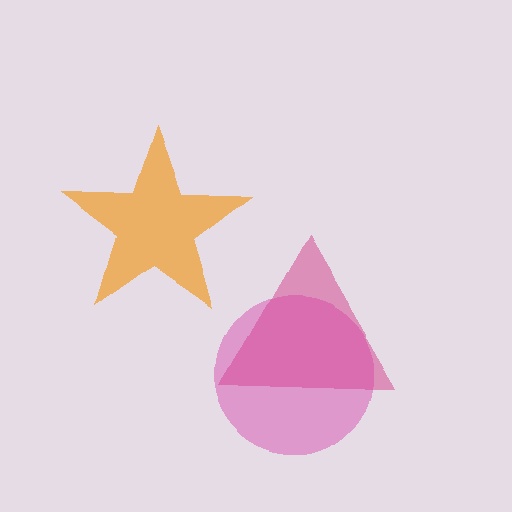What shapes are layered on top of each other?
The layered shapes are: a pink triangle, an orange star, a magenta circle.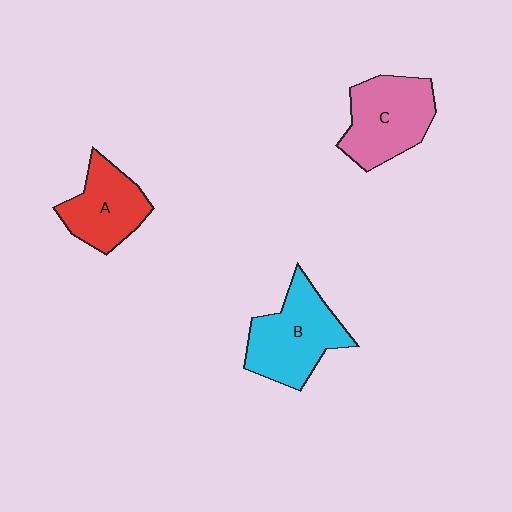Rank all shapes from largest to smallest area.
From largest to smallest: B (cyan), C (pink), A (red).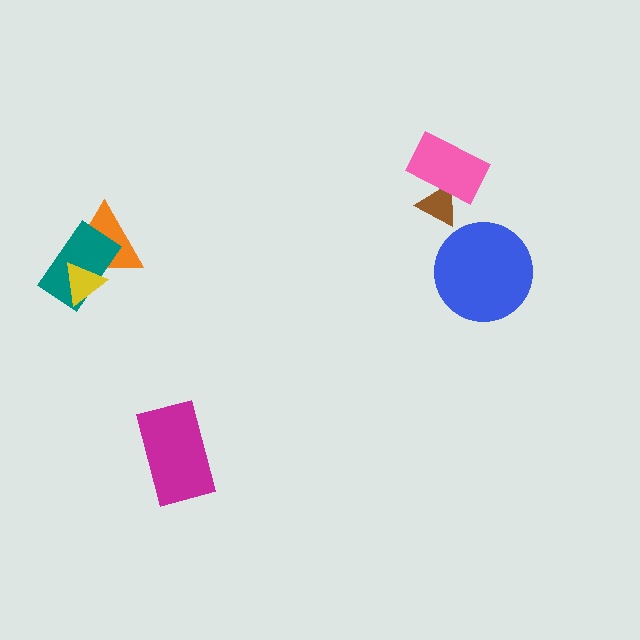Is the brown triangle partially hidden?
Yes, it is partially covered by another shape.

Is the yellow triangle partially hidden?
No, no other shape covers it.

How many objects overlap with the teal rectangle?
2 objects overlap with the teal rectangle.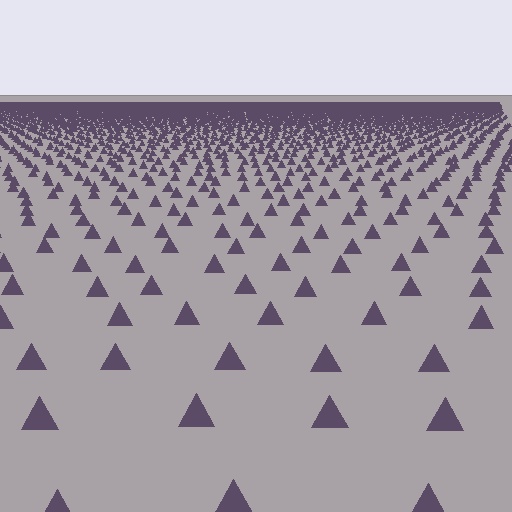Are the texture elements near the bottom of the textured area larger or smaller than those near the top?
Larger. Near the bottom, elements are closer to the viewer and appear at a bigger on-screen size.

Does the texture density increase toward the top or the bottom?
Density increases toward the top.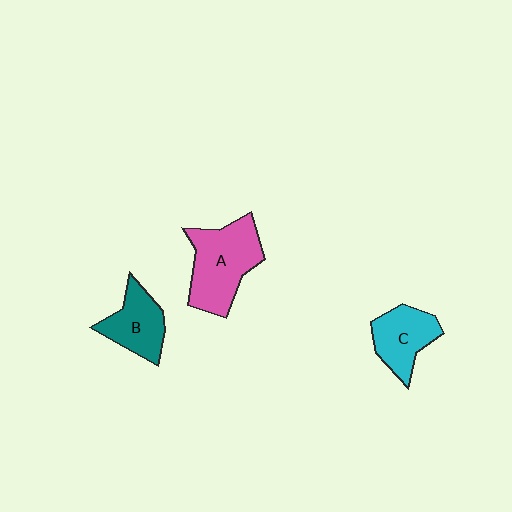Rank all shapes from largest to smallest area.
From largest to smallest: A (pink), C (cyan), B (teal).